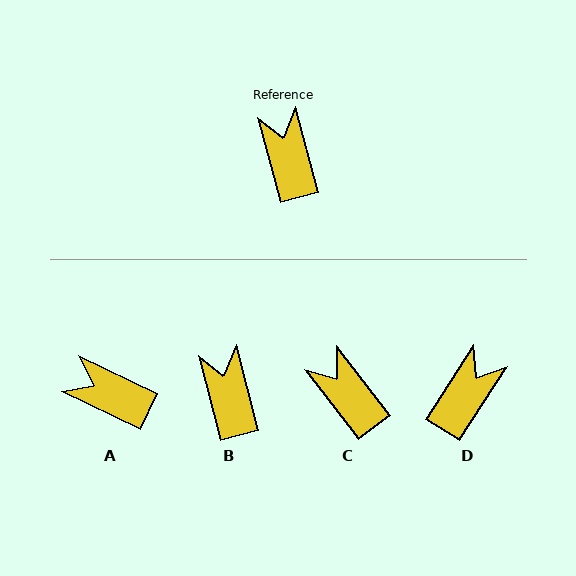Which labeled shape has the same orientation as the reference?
B.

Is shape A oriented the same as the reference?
No, it is off by about 50 degrees.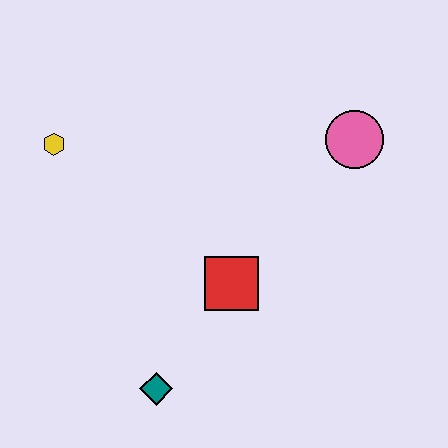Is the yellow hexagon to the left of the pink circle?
Yes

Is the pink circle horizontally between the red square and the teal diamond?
No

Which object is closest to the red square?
The teal diamond is closest to the red square.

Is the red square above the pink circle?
No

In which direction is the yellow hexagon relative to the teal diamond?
The yellow hexagon is above the teal diamond.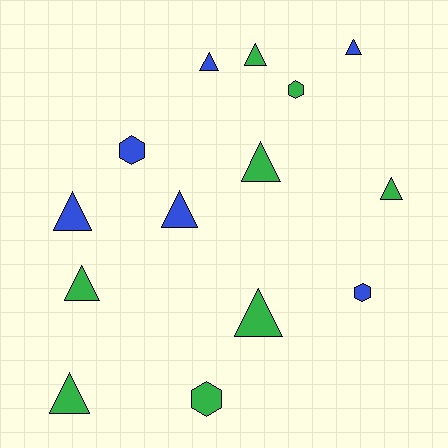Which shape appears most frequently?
Triangle, with 10 objects.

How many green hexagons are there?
There are 2 green hexagons.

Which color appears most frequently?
Green, with 8 objects.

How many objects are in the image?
There are 14 objects.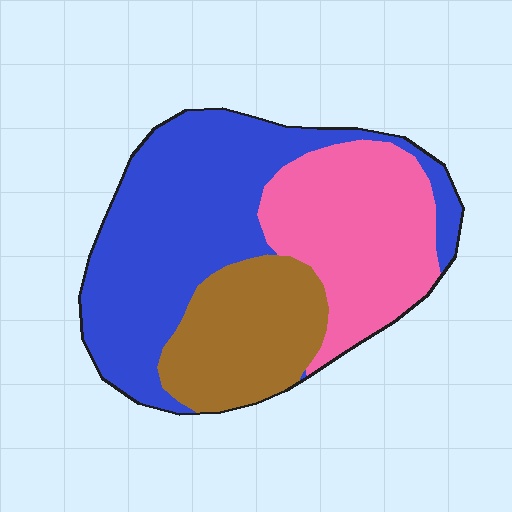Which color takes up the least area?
Brown, at roughly 25%.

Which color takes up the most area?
Blue, at roughly 45%.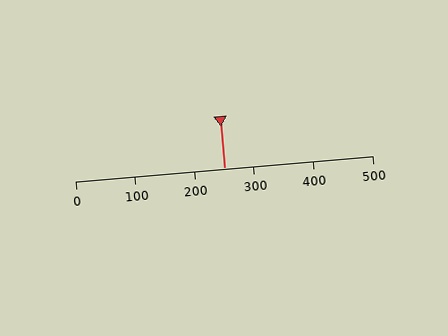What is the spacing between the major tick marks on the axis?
The major ticks are spaced 100 apart.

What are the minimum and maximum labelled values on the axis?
The axis runs from 0 to 500.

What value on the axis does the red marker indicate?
The marker indicates approximately 250.